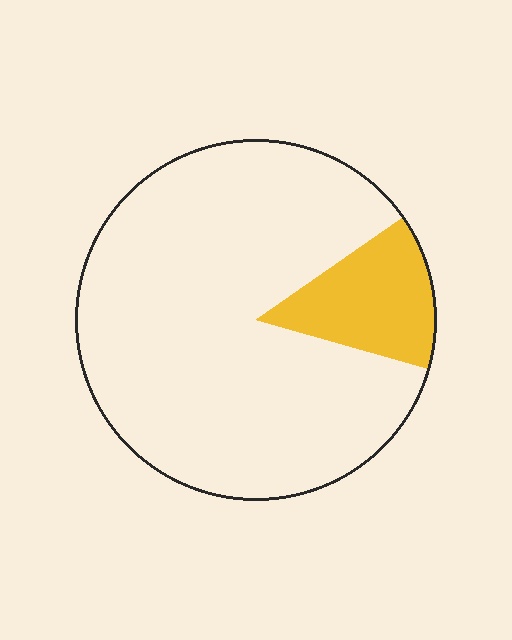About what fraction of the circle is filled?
About one eighth (1/8).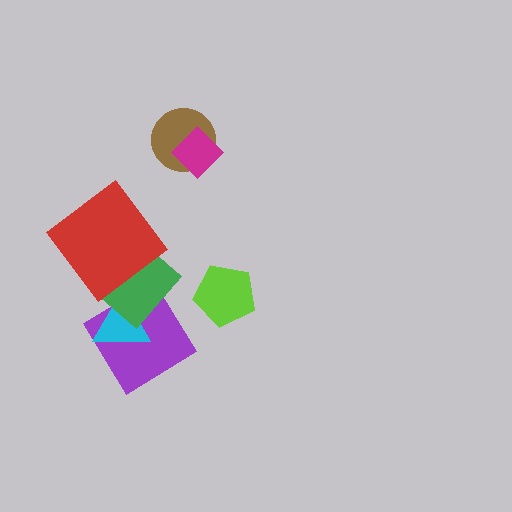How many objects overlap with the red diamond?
1 object overlaps with the red diamond.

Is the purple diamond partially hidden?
Yes, it is partially covered by another shape.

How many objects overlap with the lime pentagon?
0 objects overlap with the lime pentagon.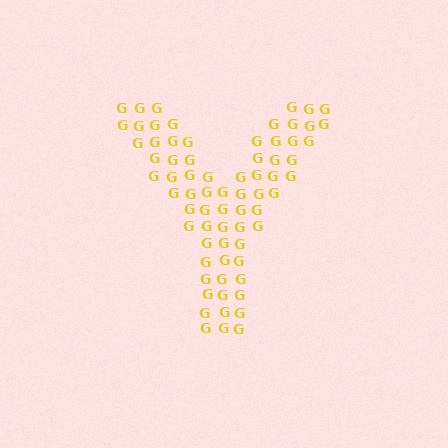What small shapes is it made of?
It is made of small letter G's.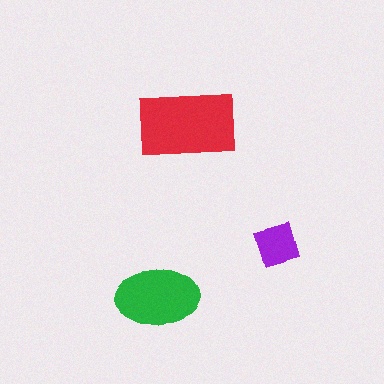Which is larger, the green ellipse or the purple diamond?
The green ellipse.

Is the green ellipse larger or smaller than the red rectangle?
Smaller.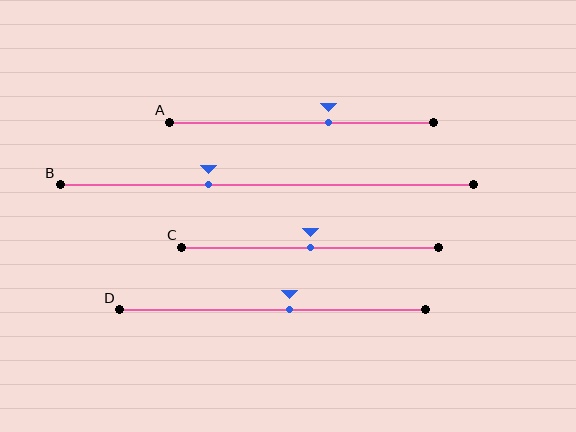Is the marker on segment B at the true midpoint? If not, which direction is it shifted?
No, the marker on segment B is shifted to the left by about 14% of the segment length.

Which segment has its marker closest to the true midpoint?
Segment C has its marker closest to the true midpoint.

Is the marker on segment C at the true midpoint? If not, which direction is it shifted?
Yes, the marker on segment C is at the true midpoint.